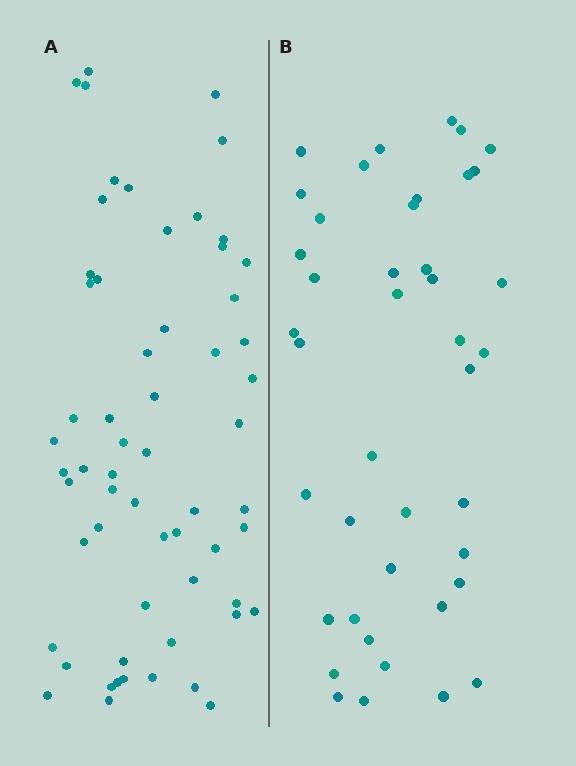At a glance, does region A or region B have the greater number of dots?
Region A (the left region) has more dots.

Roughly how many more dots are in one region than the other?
Region A has approximately 20 more dots than region B.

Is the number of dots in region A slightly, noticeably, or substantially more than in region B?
Region A has noticeably more, but not dramatically so. The ratio is roughly 1.4 to 1.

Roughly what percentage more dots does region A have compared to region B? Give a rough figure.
About 45% more.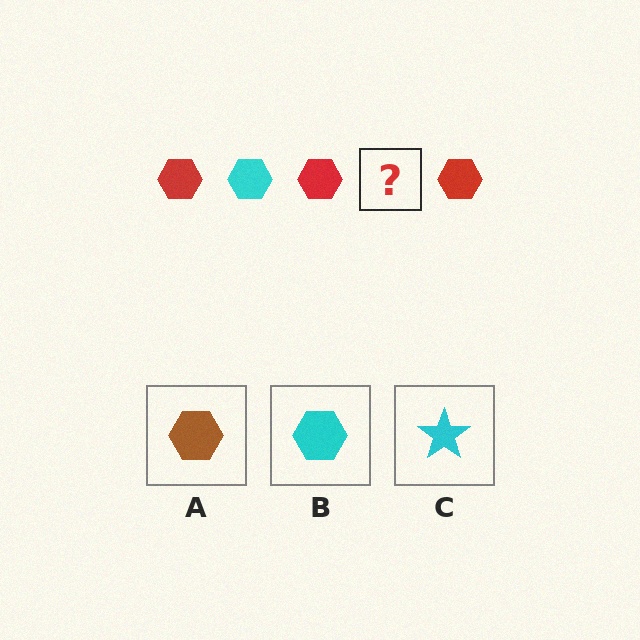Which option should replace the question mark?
Option B.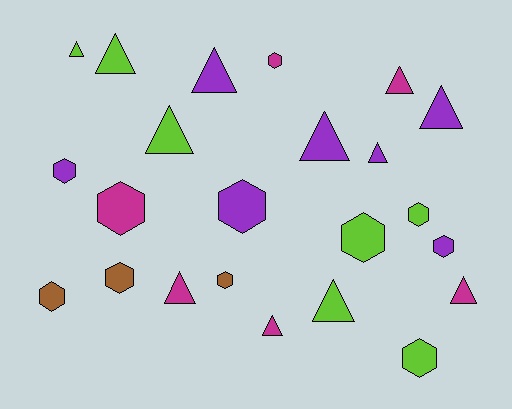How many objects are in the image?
There are 23 objects.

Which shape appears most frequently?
Triangle, with 12 objects.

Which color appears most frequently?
Lime, with 7 objects.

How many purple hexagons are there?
There are 3 purple hexagons.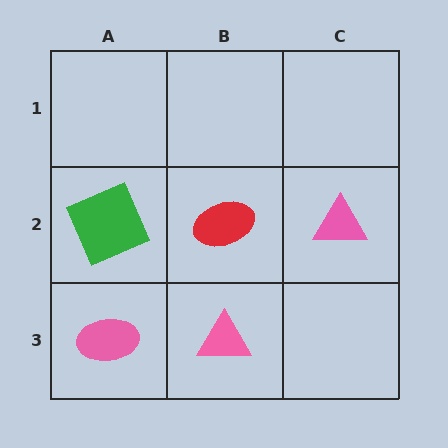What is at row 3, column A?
A pink ellipse.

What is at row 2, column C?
A pink triangle.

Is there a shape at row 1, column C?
No, that cell is empty.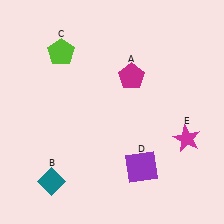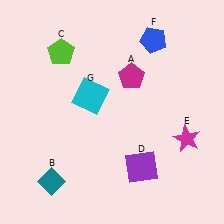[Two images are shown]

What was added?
A blue pentagon (F), a cyan square (G) were added in Image 2.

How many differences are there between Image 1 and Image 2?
There are 2 differences between the two images.